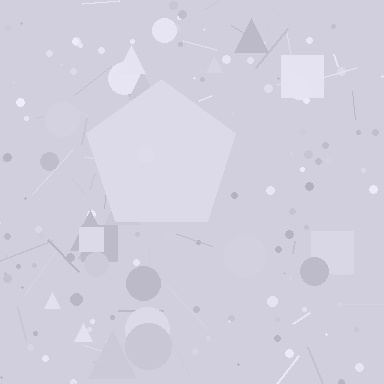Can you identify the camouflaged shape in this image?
The camouflaged shape is a pentagon.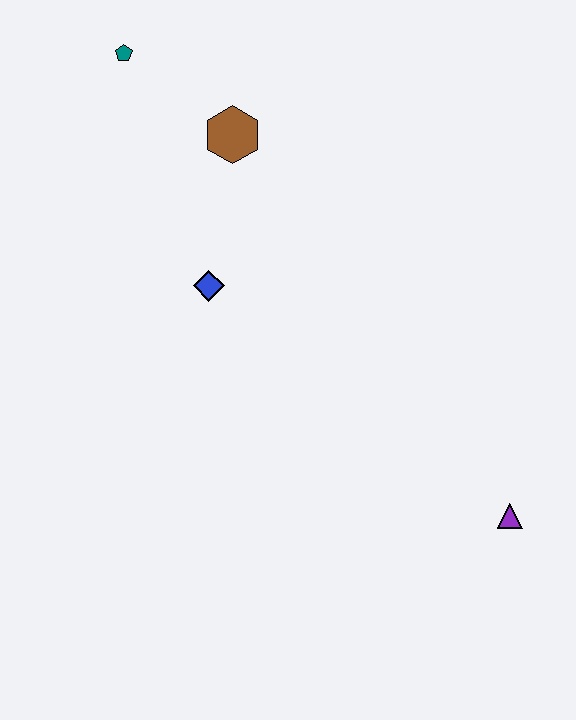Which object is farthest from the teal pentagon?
The purple triangle is farthest from the teal pentagon.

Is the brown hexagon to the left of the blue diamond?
No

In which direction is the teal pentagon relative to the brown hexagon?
The teal pentagon is to the left of the brown hexagon.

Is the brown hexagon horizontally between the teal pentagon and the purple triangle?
Yes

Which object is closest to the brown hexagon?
The teal pentagon is closest to the brown hexagon.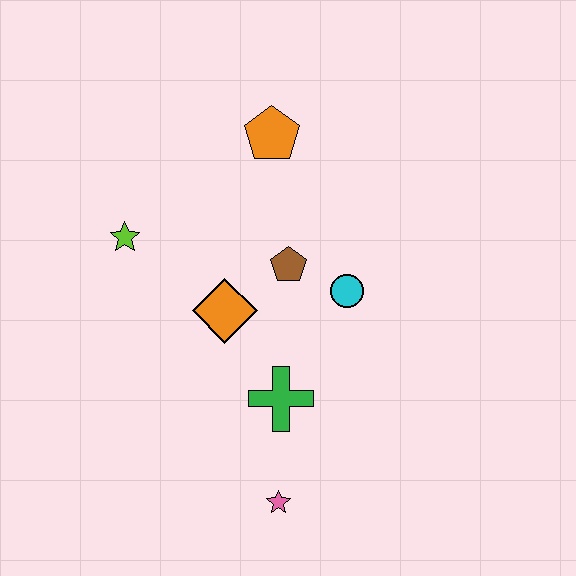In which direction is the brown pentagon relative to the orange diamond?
The brown pentagon is to the right of the orange diamond.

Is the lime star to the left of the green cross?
Yes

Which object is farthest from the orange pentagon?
The pink star is farthest from the orange pentagon.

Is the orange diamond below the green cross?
No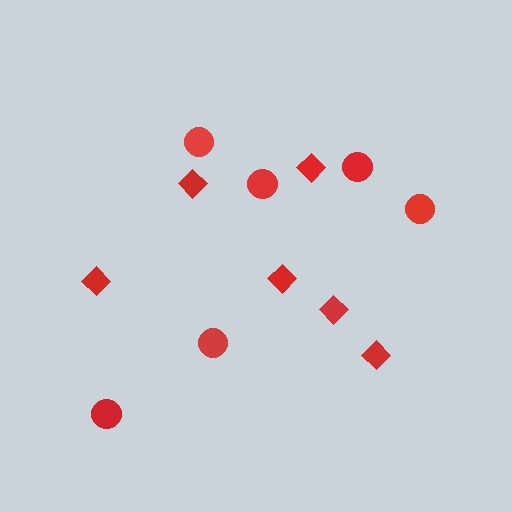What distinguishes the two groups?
There are 2 groups: one group of circles (6) and one group of diamonds (6).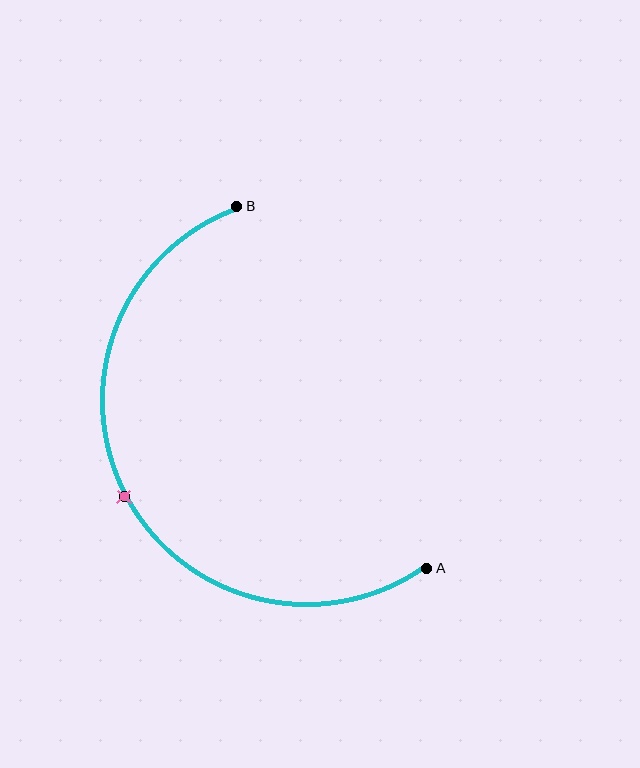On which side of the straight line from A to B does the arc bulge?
The arc bulges to the left of the straight line connecting A and B.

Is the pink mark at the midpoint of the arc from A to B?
Yes. The pink mark lies on the arc at equal arc-length from both A and B — it is the arc midpoint.